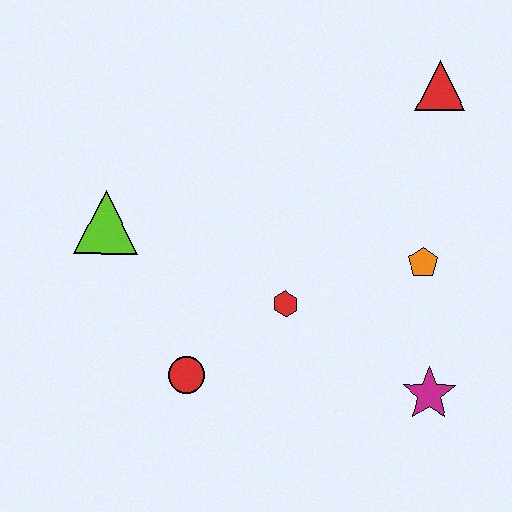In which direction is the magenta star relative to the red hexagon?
The magenta star is to the right of the red hexagon.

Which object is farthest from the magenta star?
The lime triangle is farthest from the magenta star.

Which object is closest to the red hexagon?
The red circle is closest to the red hexagon.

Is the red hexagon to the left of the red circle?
No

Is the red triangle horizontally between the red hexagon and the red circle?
No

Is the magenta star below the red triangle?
Yes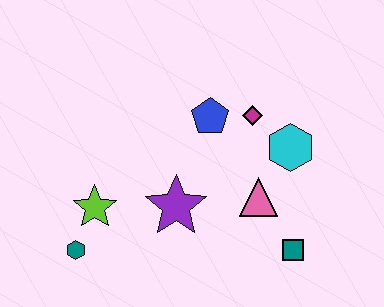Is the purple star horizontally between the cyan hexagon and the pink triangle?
No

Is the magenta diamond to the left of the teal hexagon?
No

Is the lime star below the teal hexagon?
No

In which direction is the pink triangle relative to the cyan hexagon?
The pink triangle is below the cyan hexagon.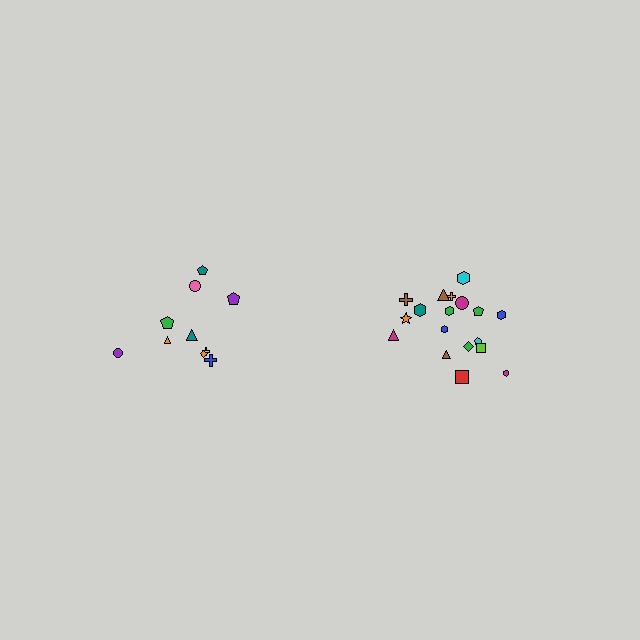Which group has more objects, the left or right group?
The right group.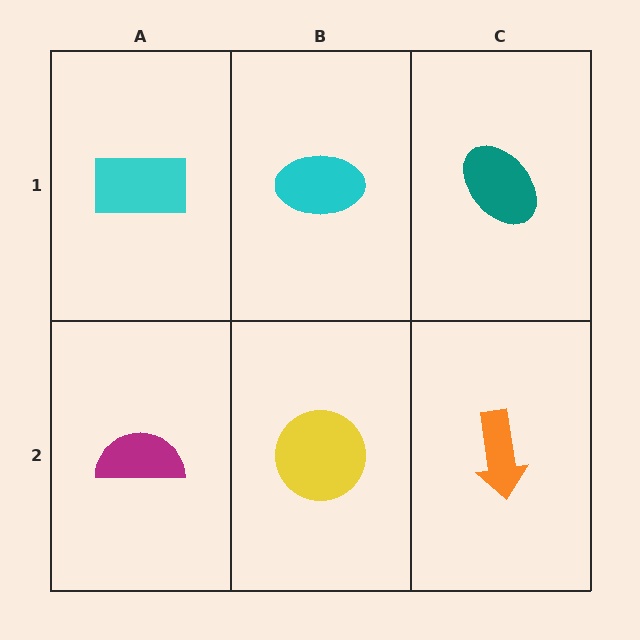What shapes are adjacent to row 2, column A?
A cyan rectangle (row 1, column A), a yellow circle (row 2, column B).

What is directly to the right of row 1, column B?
A teal ellipse.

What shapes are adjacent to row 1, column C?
An orange arrow (row 2, column C), a cyan ellipse (row 1, column B).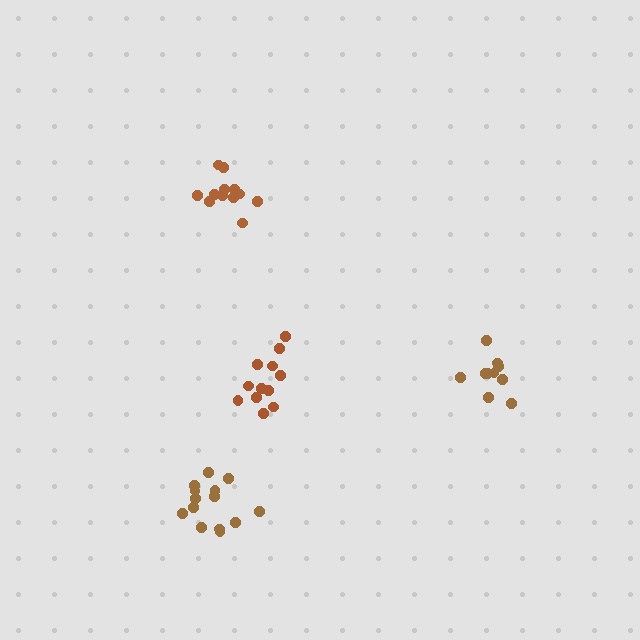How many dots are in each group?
Group 1: 14 dots, Group 2: 10 dots, Group 3: 12 dots, Group 4: 12 dots (48 total).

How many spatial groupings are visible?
There are 4 spatial groupings.